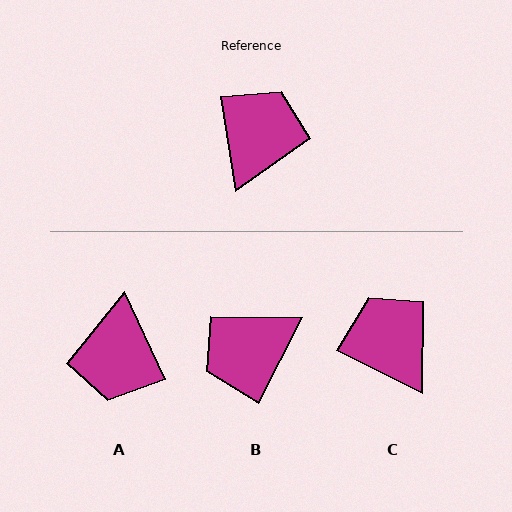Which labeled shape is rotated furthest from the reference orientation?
A, about 164 degrees away.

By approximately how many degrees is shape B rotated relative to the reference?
Approximately 144 degrees counter-clockwise.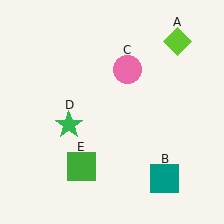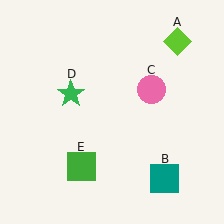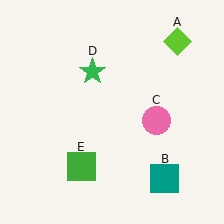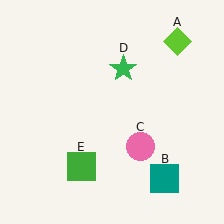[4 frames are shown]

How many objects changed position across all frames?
2 objects changed position: pink circle (object C), green star (object D).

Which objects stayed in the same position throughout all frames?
Lime diamond (object A) and teal square (object B) and green square (object E) remained stationary.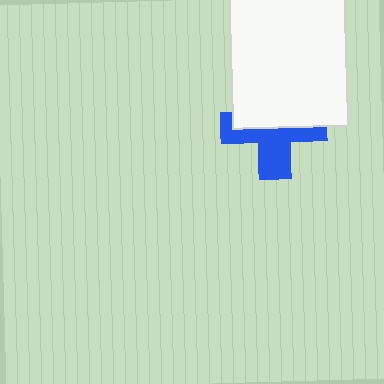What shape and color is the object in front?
The object in front is a white rectangle.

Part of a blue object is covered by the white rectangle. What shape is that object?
It is a cross.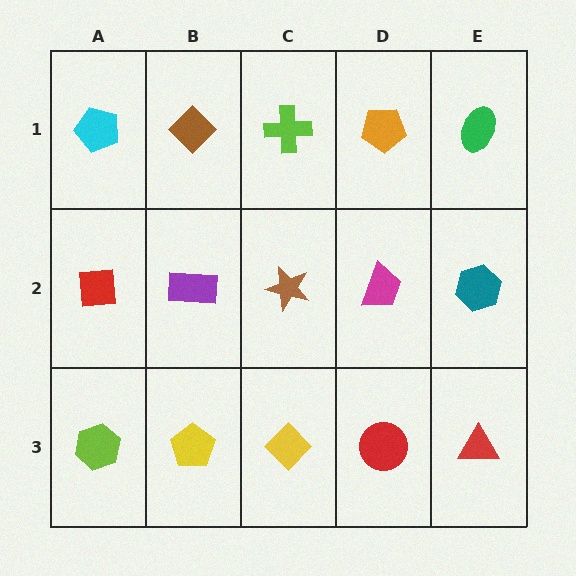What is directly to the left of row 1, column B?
A cyan pentagon.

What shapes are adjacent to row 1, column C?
A brown star (row 2, column C), a brown diamond (row 1, column B), an orange pentagon (row 1, column D).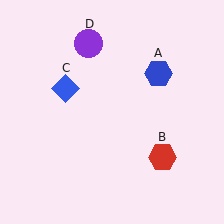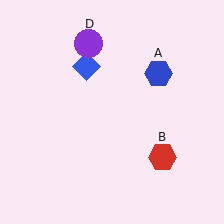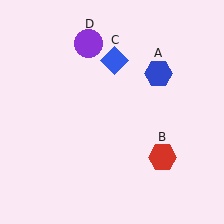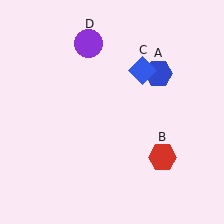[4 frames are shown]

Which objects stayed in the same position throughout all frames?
Blue hexagon (object A) and red hexagon (object B) and purple circle (object D) remained stationary.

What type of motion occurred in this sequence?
The blue diamond (object C) rotated clockwise around the center of the scene.